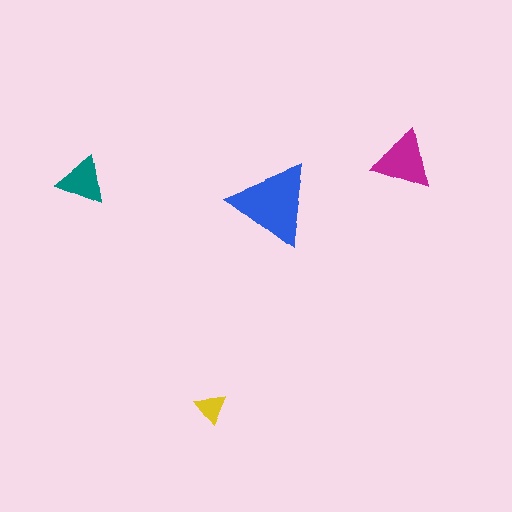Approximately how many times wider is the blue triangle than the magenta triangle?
About 1.5 times wider.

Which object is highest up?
The magenta triangle is topmost.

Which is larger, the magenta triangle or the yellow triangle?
The magenta one.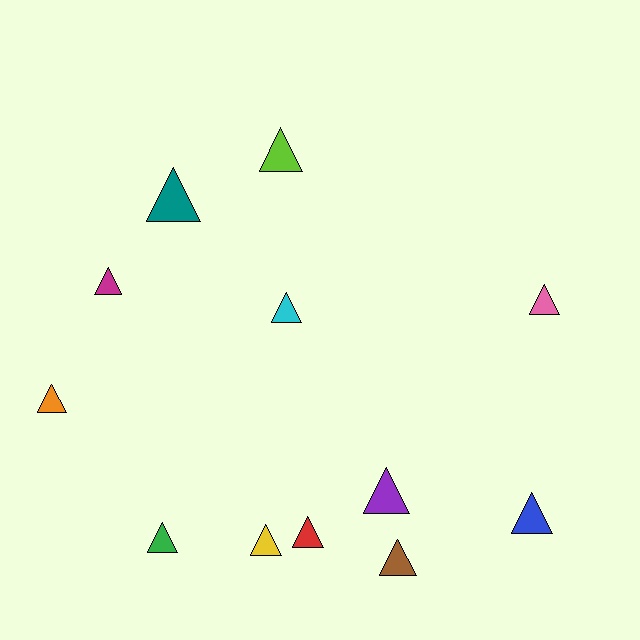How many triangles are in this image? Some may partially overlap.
There are 12 triangles.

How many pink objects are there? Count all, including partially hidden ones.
There is 1 pink object.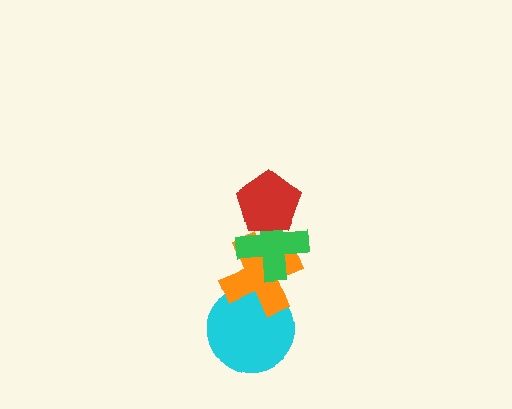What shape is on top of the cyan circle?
The orange cross is on top of the cyan circle.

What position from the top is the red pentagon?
The red pentagon is 1st from the top.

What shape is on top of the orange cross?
The green cross is on top of the orange cross.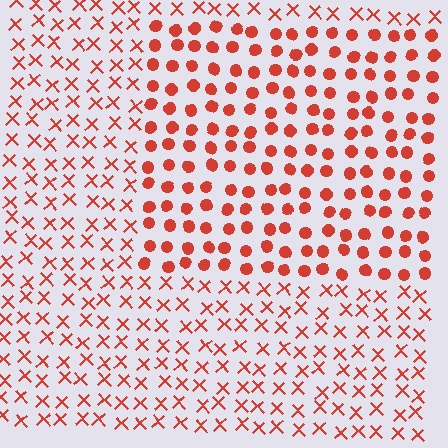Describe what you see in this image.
The image is filled with small red elements arranged in a uniform grid. A rectangle-shaped region contains circles, while the surrounding area contains X marks. The boundary is defined purely by the change in element shape.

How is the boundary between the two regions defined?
The boundary is defined by a change in element shape: circles inside vs. X marks outside. All elements share the same color and spacing.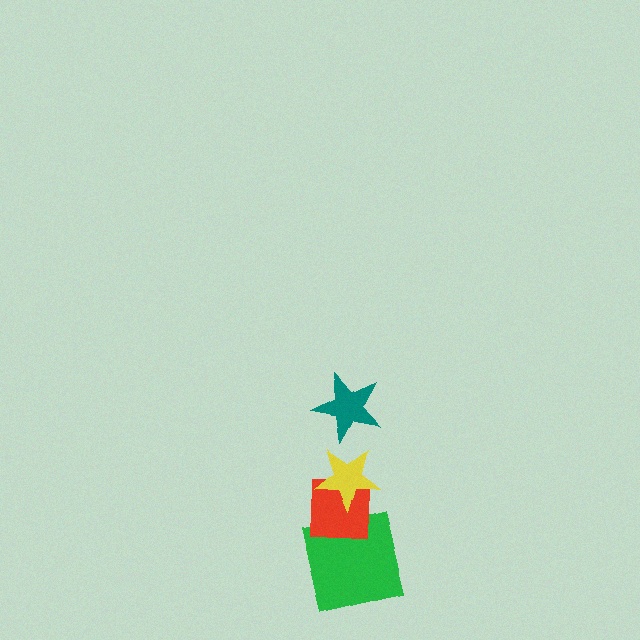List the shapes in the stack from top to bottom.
From top to bottom: the teal star, the yellow star, the red square, the green square.